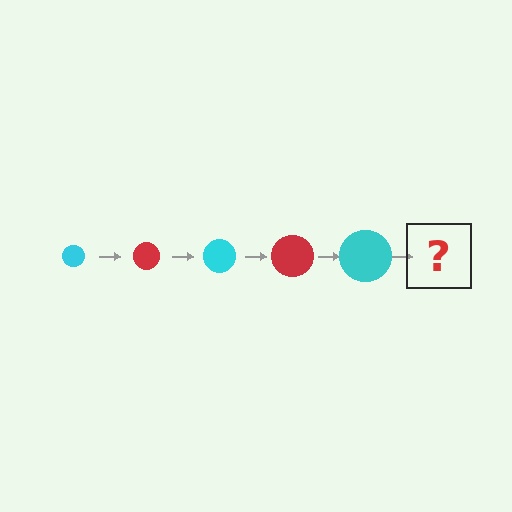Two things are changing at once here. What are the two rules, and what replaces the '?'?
The two rules are that the circle grows larger each step and the color cycles through cyan and red. The '?' should be a red circle, larger than the previous one.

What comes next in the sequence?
The next element should be a red circle, larger than the previous one.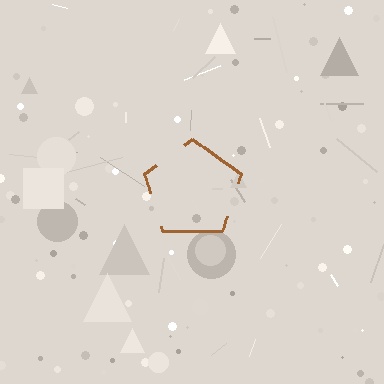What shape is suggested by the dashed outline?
The dashed outline suggests a pentagon.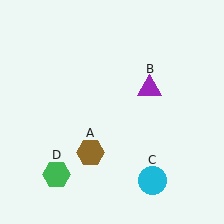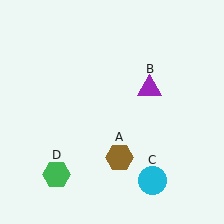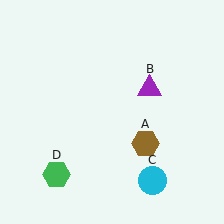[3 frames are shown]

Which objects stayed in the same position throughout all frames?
Purple triangle (object B) and cyan circle (object C) and green hexagon (object D) remained stationary.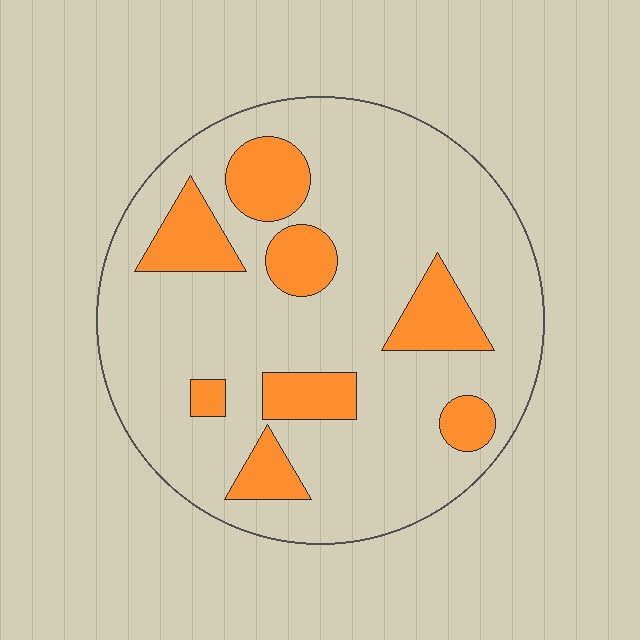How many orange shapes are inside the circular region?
8.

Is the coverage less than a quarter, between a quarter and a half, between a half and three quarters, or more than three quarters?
Less than a quarter.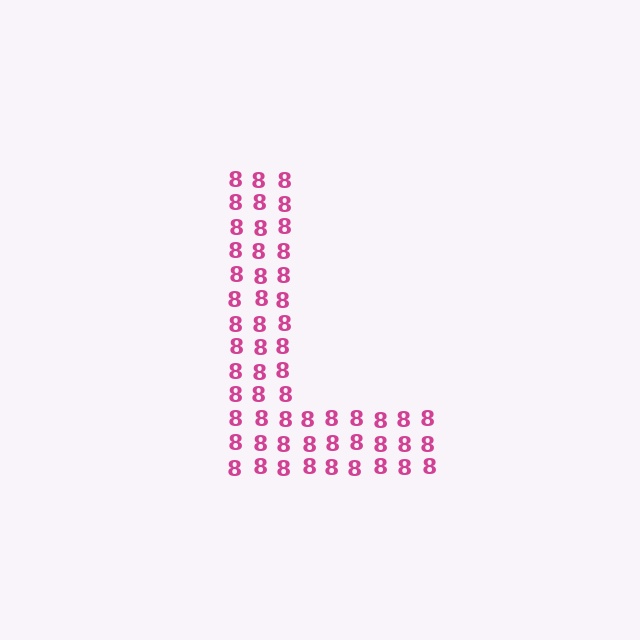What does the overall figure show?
The overall figure shows the letter L.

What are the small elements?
The small elements are digit 8's.